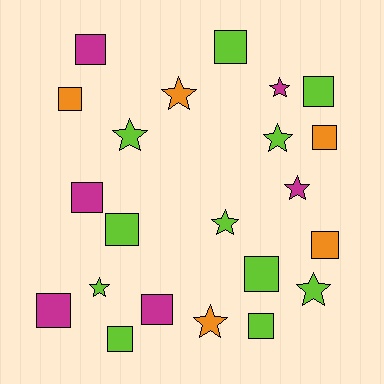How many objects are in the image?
There are 22 objects.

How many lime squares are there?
There are 6 lime squares.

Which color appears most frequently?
Lime, with 11 objects.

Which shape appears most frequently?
Square, with 13 objects.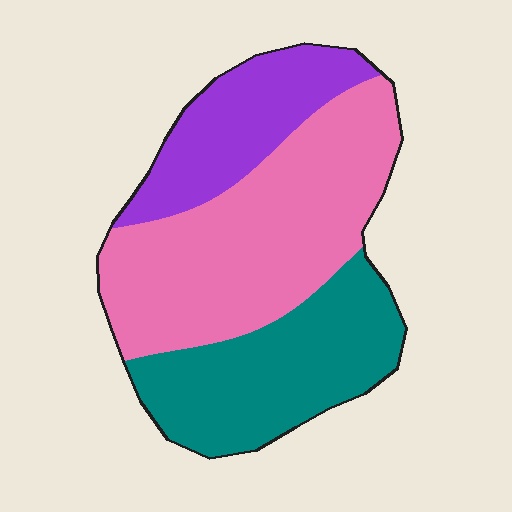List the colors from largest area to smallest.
From largest to smallest: pink, teal, purple.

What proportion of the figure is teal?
Teal takes up about one third (1/3) of the figure.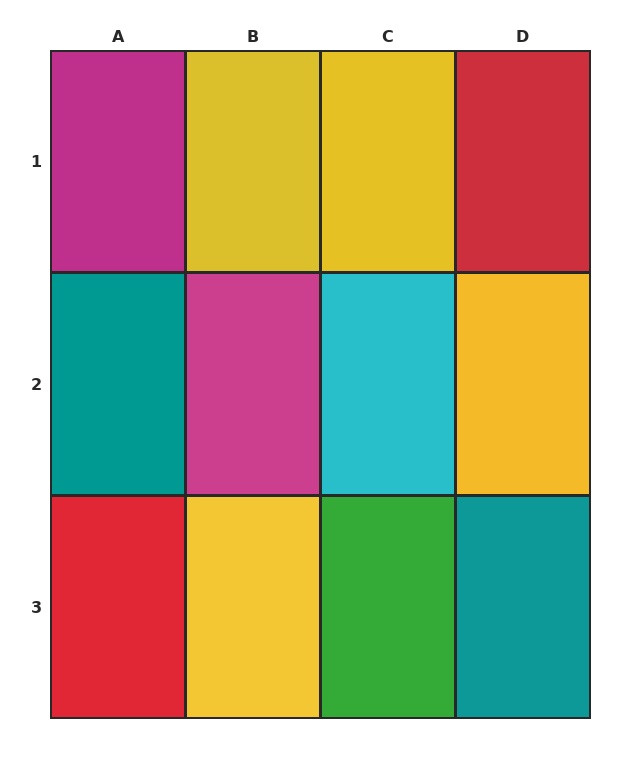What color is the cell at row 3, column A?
Red.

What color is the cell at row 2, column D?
Yellow.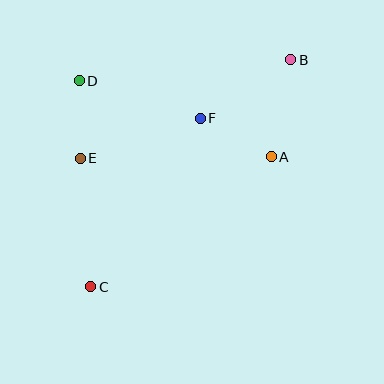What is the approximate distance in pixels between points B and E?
The distance between B and E is approximately 232 pixels.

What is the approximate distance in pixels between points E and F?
The distance between E and F is approximately 126 pixels.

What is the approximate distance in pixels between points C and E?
The distance between C and E is approximately 129 pixels.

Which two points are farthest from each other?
Points B and C are farthest from each other.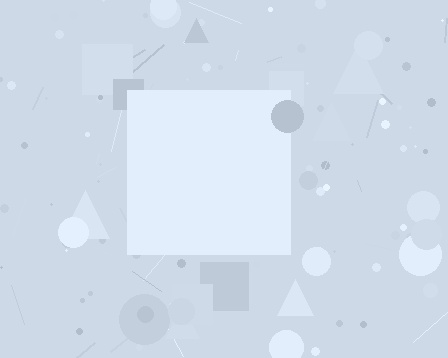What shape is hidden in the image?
A square is hidden in the image.